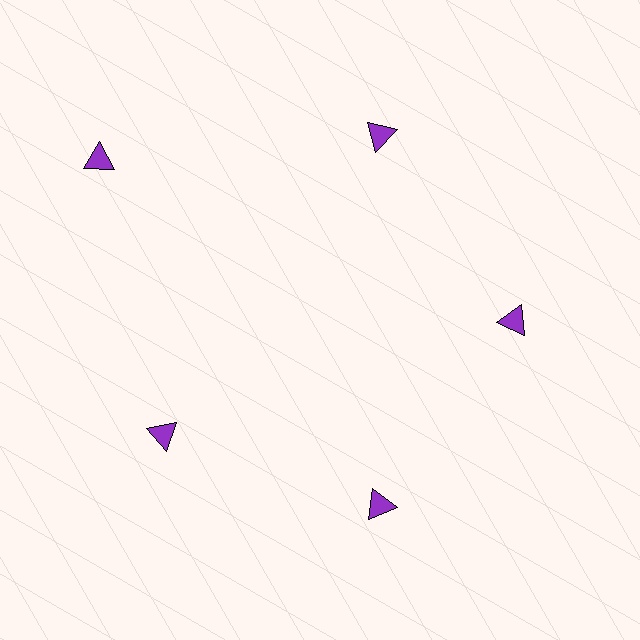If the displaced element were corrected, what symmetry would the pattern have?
It would have 5-fold rotational symmetry — the pattern would map onto itself every 72 degrees.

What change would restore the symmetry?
The symmetry would be restored by moving it inward, back onto the ring so that all 5 triangles sit at equal angles and equal distance from the center.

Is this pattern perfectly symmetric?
No. The 5 purple triangles are arranged in a ring, but one element near the 10 o'clock position is pushed outward from the center, breaking the 5-fold rotational symmetry.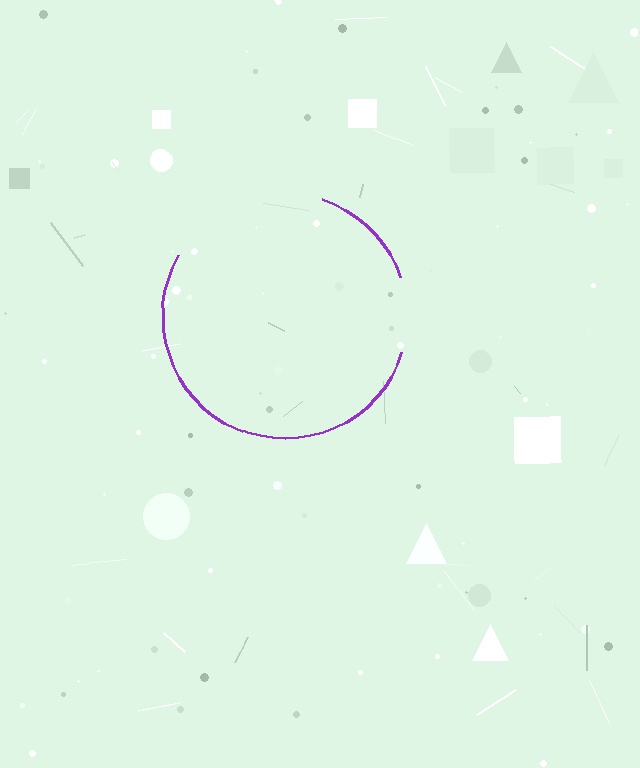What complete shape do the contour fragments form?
The contour fragments form a circle.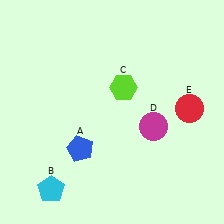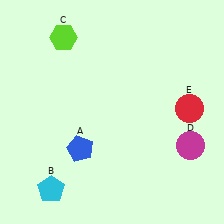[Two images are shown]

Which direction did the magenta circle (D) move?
The magenta circle (D) moved right.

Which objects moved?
The objects that moved are: the lime hexagon (C), the magenta circle (D).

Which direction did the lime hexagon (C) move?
The lime hexagon (C) moved left.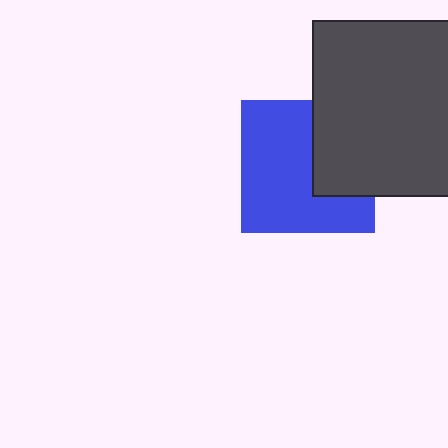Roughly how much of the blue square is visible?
Most of it is visible (roughly 65%).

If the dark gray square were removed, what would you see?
You would see the complete blue square.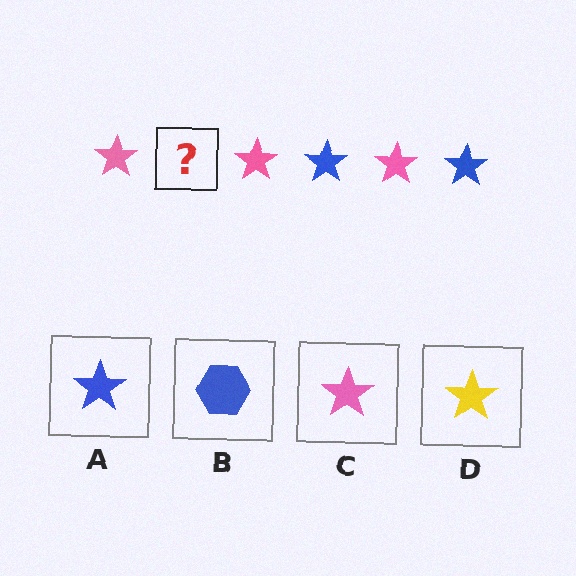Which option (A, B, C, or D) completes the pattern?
A.